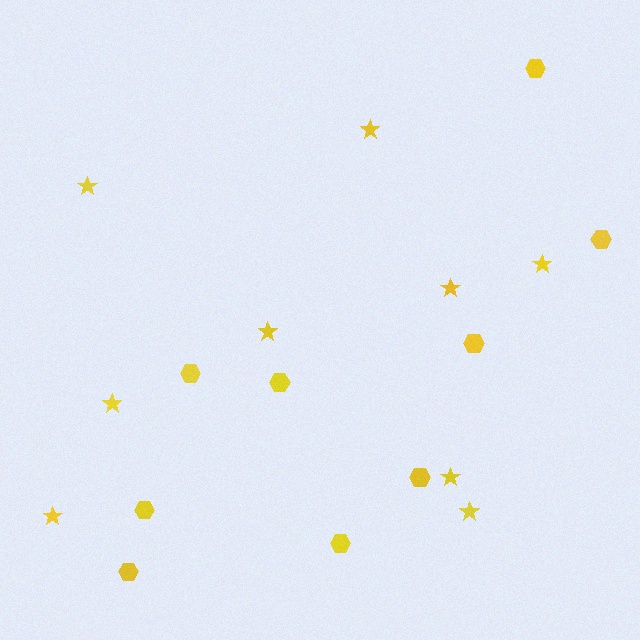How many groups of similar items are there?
There are 2 groups: one group of hexagons (9) and one group of stars (9).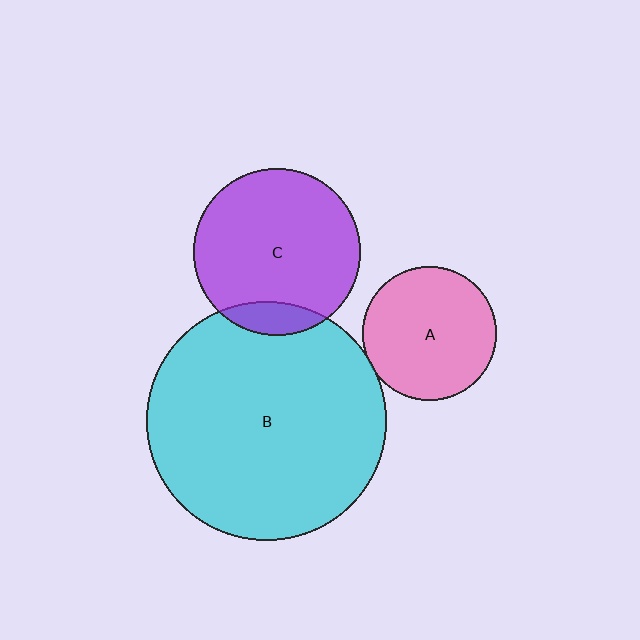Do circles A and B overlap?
Yes.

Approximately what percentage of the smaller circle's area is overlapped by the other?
Approximately 5%.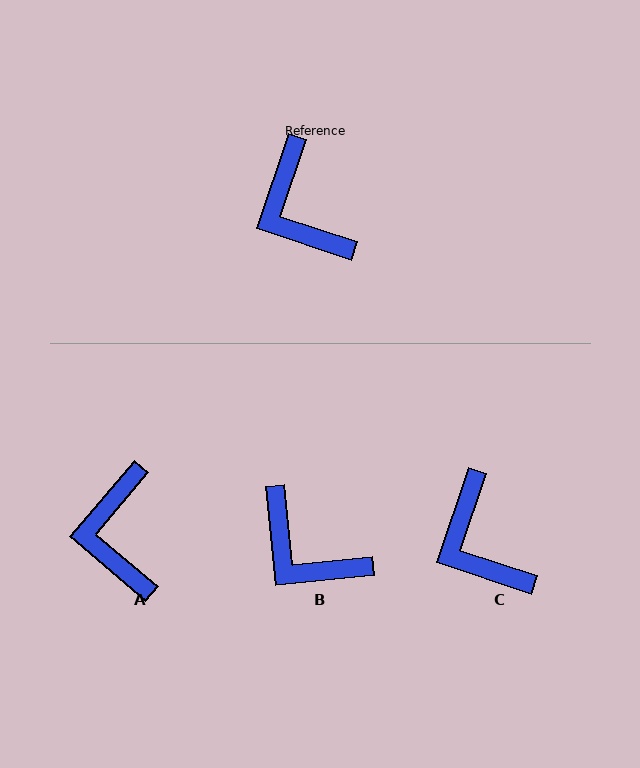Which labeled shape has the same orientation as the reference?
C.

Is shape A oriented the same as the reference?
No, it is off by about 22 degrees.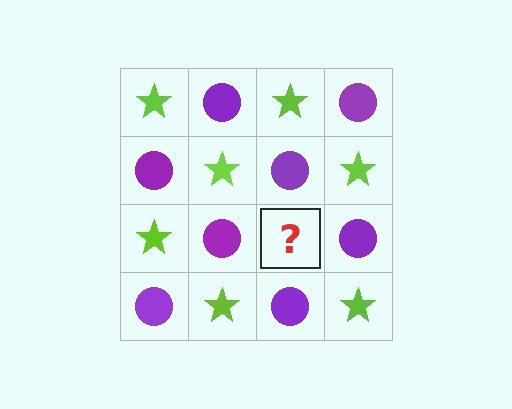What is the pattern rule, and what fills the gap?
The rule is that it alternates lime star and purple circle in a checkerboard pattern. The gap should be filled with a lime star.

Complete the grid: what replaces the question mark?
The question mark should be replaced with a lime star.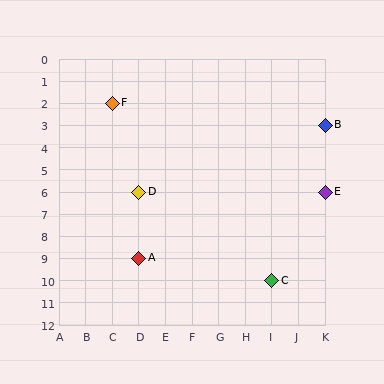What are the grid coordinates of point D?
Point D is at grid coordinates (D, 6).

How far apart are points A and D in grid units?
Points A and D are 3 rows apart.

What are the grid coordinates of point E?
Point E is at grid coordinates (K, 6).